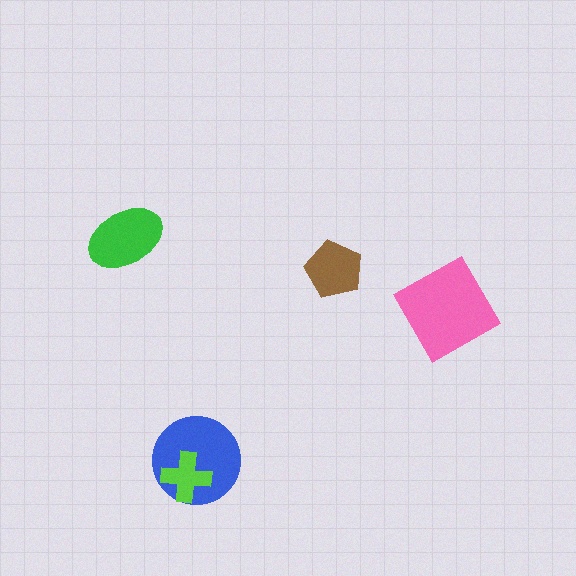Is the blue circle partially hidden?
Yes, it is partially covered by another shape.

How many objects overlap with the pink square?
0 objects overlap with the pink square.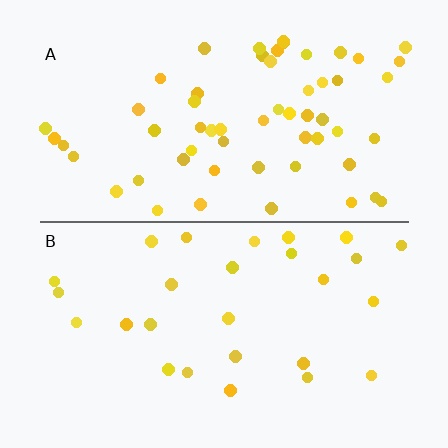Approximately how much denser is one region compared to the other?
Approximately 2.1× — region A over region B.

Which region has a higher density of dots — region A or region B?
A (the top).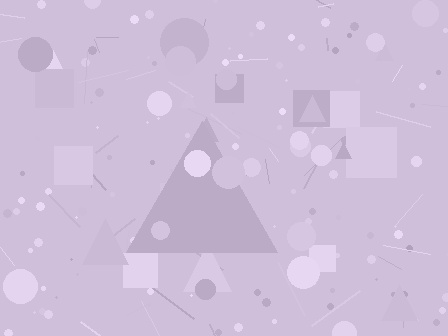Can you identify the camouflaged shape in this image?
The camouflaged shape is a triangle.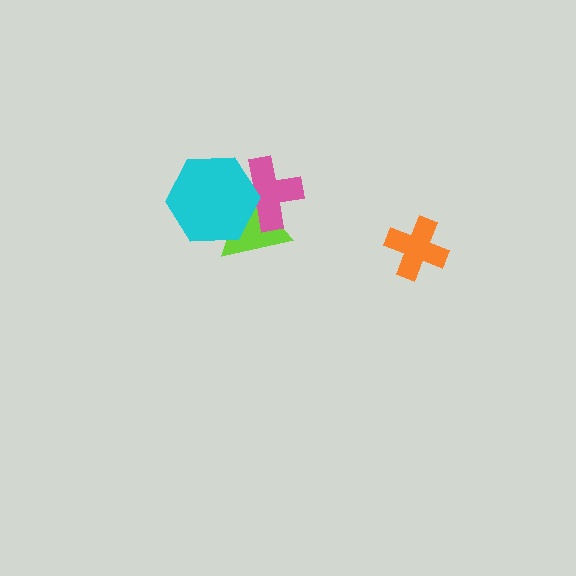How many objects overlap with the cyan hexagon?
2 objects overlap with the cyan hexagon.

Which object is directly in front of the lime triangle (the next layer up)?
The pink cross is directly in front of the lime triangle.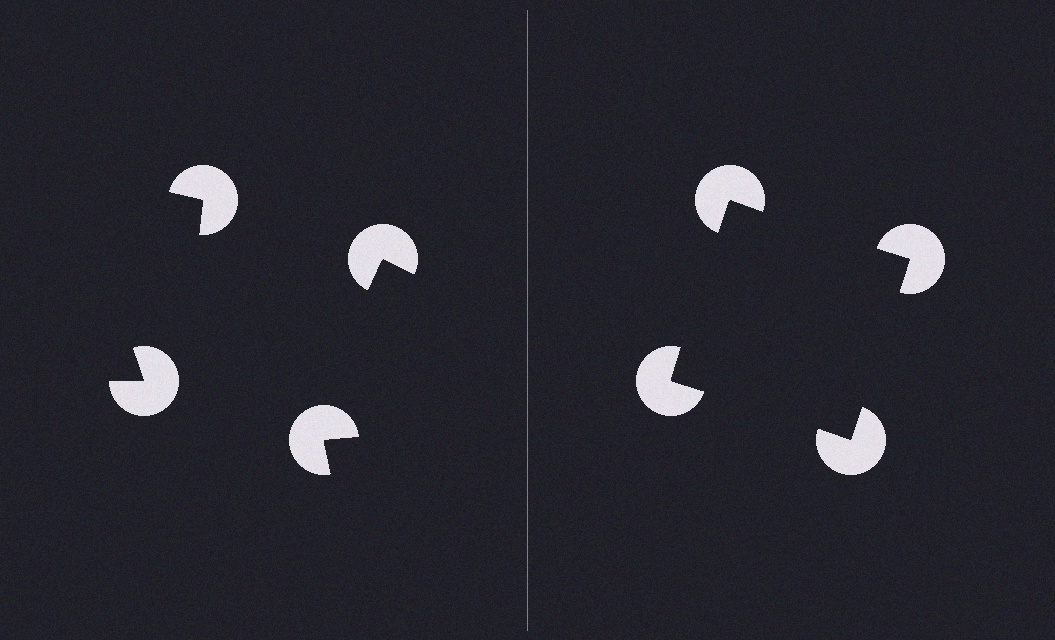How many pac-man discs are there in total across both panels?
8 — 4 on each side.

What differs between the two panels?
The pac-man discs are positioned identically on both sides; only the wedge orientations differ. On the right they align to a square; on the left they are misaligned.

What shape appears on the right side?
An illusory square.